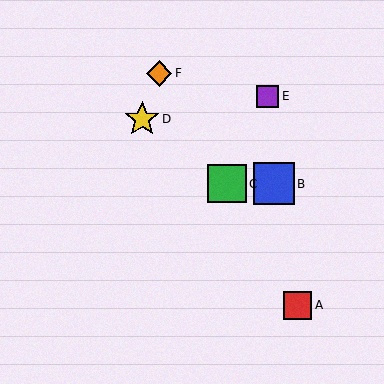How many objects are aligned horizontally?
2 objects (B, C) are aligned horizontally.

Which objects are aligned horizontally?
Objects B, C are aligned horizontally.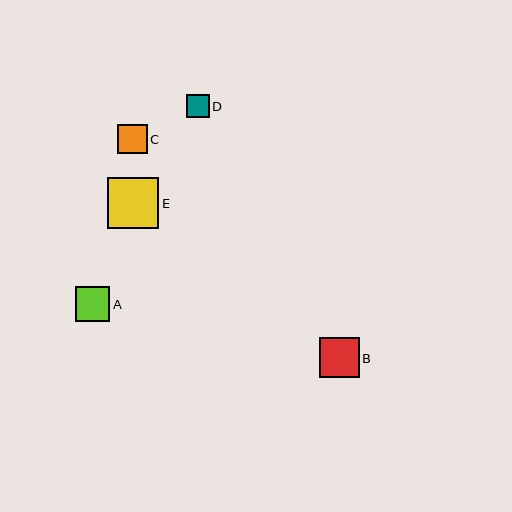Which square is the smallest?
Square D is the smallest with a size of approximately 22 pixels.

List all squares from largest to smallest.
From largest to smallest: E, B, A, C, D.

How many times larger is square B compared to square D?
Square B is approximately 1.8 times the size of square D.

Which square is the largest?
Square E is the largest with a size of approximately 51 pixels.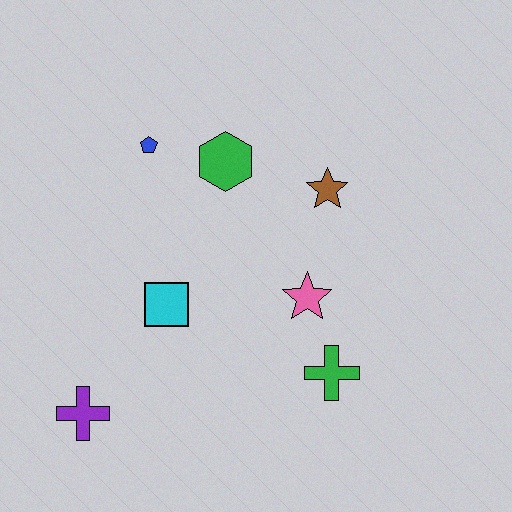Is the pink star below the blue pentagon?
Yes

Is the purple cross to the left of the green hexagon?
Yes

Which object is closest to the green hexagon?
The blue pentagon is closest to the green hexagon.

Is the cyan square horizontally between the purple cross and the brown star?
Yes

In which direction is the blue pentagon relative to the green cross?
The blue pentagon is above the green cross.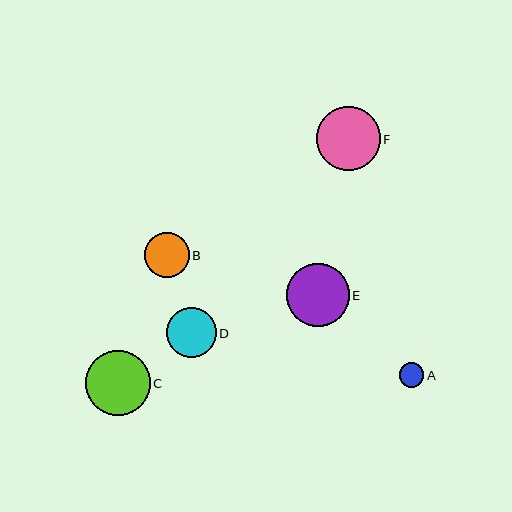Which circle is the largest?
Circle C is the largest with a size of approximately 65 pixels.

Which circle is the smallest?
Circle A is the smallest with a size of approximately 24 pixels.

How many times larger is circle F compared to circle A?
Circle F is approximately 2.6 times the size of circle A.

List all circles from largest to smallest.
From largest to smallest: C, F, E, D, B, A.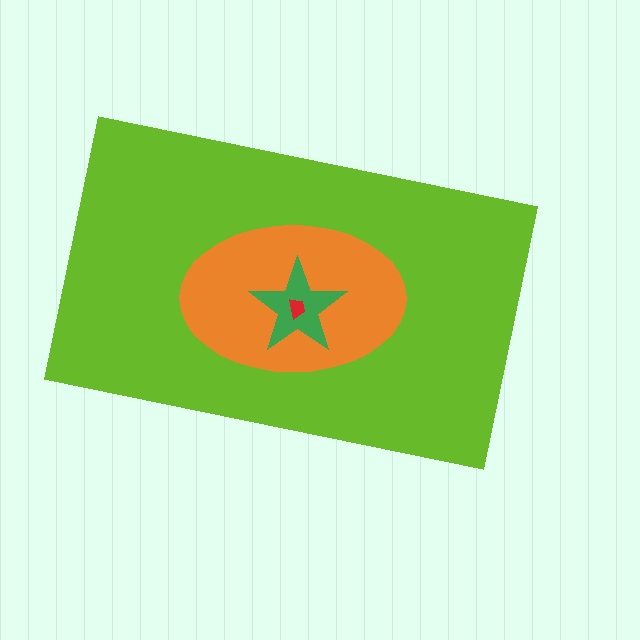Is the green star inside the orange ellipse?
Yes.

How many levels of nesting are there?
4.